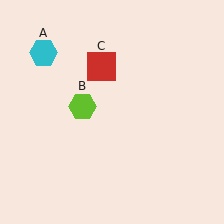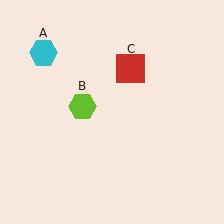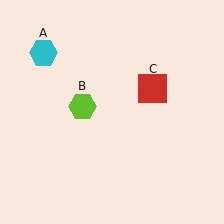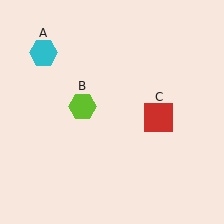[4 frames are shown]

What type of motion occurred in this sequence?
The red square (object C) rotated clockwise around the center of the scene.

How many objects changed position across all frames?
1 object changed position: red square (object C).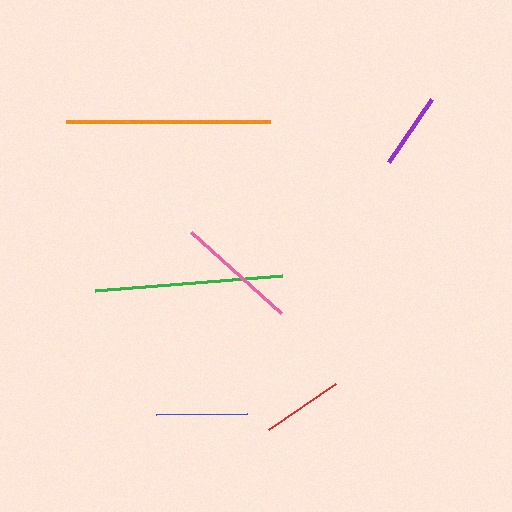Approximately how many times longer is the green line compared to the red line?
The green line is approximately 2.3 times the length of the red line.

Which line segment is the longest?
The orange line is the longest at approximately 204 pixels.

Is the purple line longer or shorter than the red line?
The red line is longer than the purple line.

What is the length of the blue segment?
The blue segment is approximately 91 pixels long.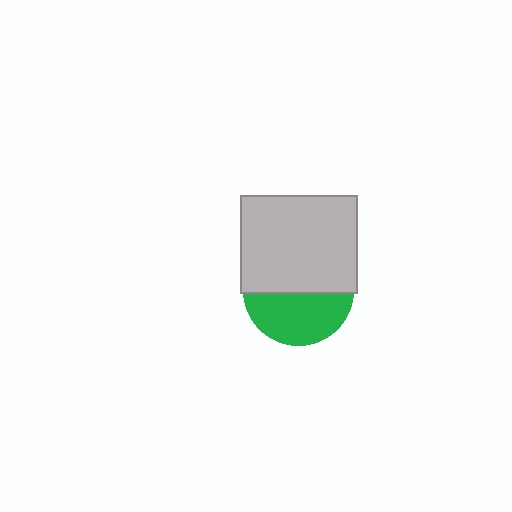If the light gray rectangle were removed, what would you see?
You would see the complete green circle.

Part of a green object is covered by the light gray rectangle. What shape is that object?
It is a circle.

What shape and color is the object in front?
The object in front is a light gray rectangle.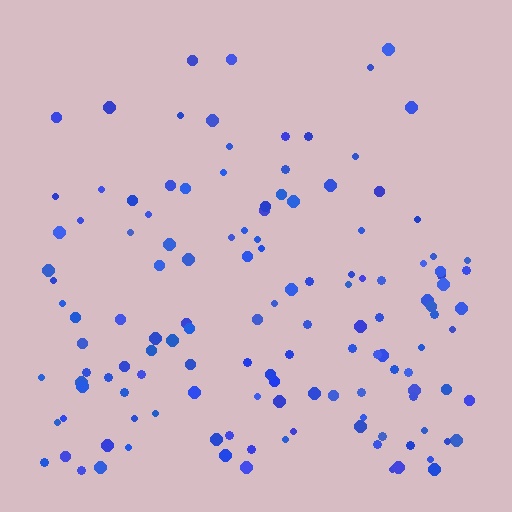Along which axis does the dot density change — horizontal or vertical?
Vertical.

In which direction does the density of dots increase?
From top to bottom, with the bottom side densest.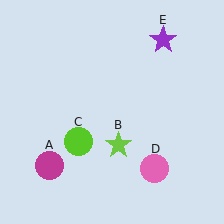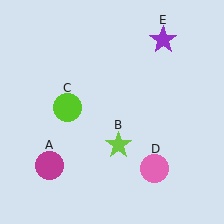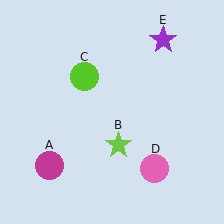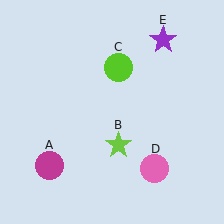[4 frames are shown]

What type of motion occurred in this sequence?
The lime circle (object C) rotated clockwise around the center of the scene.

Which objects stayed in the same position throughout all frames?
Magenta circle (object A) and lime star (object B) and pink circle (object D) and purple star (object E) remained stationary.